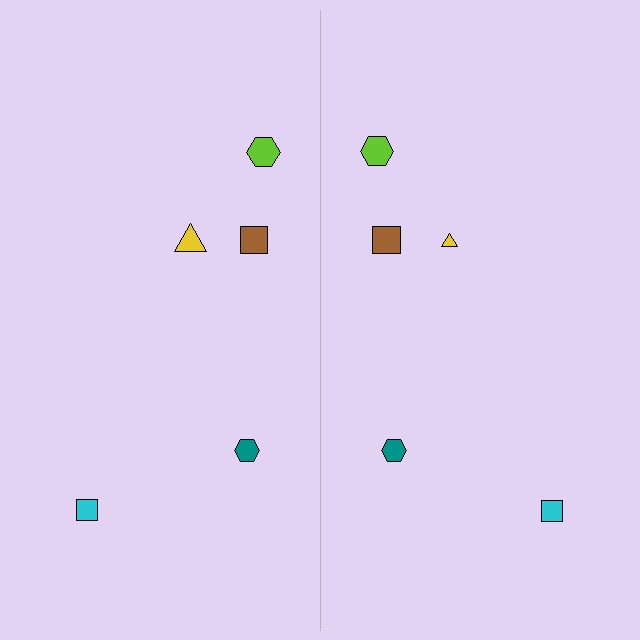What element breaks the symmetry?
The yellow triangle on the right side has a different size than its mirror counterpart.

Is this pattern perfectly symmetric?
No, the pattern is not perfectly symmetric. The yellow triangle on the right side has a different size than its mirror counterpart.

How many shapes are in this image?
There are 10 shapes in this image.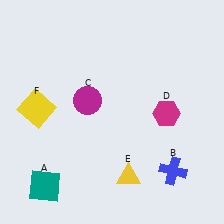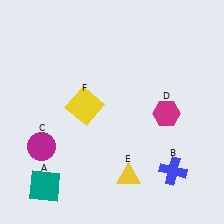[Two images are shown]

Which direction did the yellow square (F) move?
The yellow square (F) moved right.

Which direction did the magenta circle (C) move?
The magenta circle (C) moved left.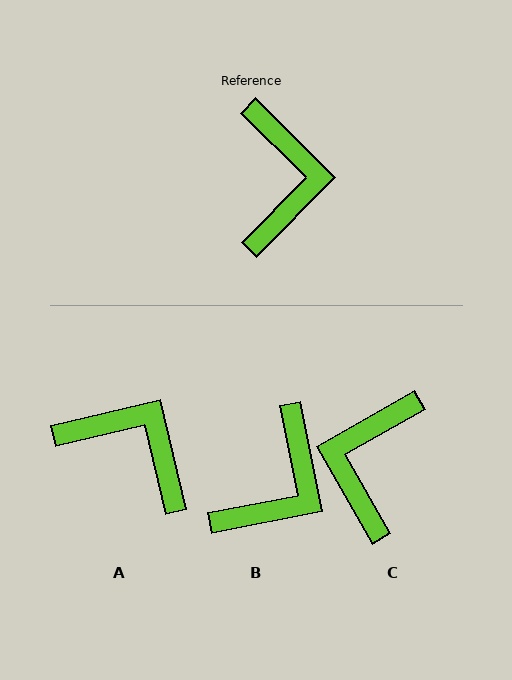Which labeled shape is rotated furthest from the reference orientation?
C, about 164 degrees away.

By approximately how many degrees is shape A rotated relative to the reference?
Approximately 58 degrees counter-clockwise.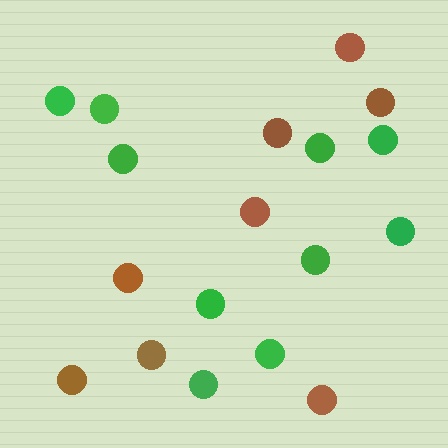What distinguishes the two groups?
There are 2 groups: one group of brown circles (8) and one group of green circles (10).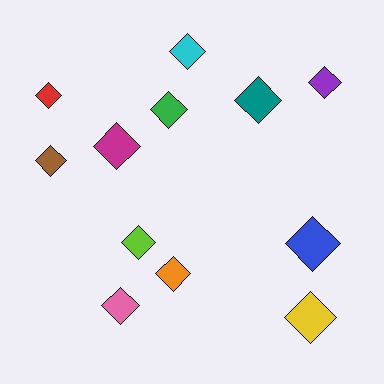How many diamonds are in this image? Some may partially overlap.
There are 12 diamonds.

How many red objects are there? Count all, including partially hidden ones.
There is 1 red object.